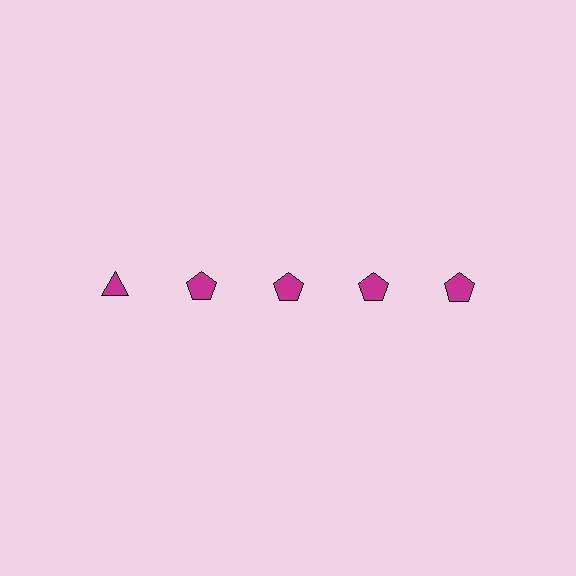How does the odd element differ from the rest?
It has a different shape: triangle instead of pentagon.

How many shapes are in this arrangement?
There are 5 shapes arranged in a grid pattern.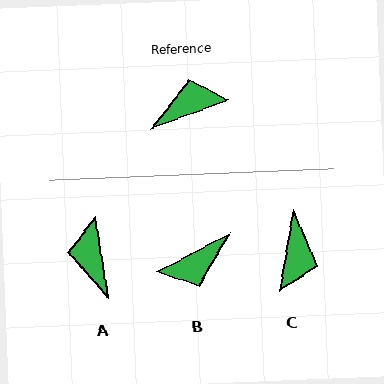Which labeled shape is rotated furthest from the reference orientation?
B, about 173 degrees away.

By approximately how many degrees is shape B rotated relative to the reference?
Approximately 173 degrees clockwise.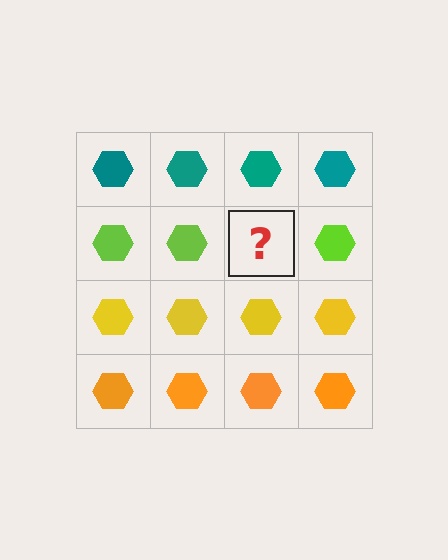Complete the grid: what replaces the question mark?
The question mark should be replaced with a lime hexagon.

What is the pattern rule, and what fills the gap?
The rule is that each row has a consistent color. The gap should be filled with a lime hexagon.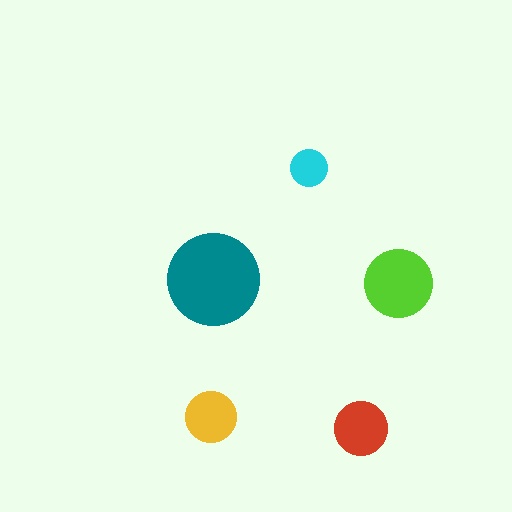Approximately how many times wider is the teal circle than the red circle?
About 1.5 times wider.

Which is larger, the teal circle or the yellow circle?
The teal one.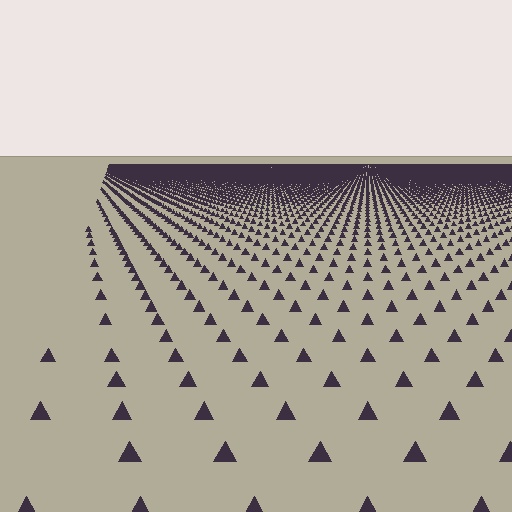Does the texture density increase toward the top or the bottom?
Density increases toward the top.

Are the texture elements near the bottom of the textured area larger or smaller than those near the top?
Larger. Near the bottom, elements are closer to the viewer and appear at a bigger on-screen size.